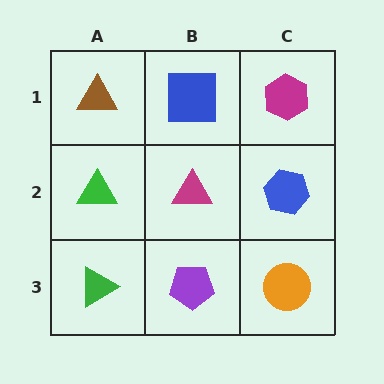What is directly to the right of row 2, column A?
A magenta triangle.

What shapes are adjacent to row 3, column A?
A green triangle (row 2, column A), a purple pentagon (row 3, column B).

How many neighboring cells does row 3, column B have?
3.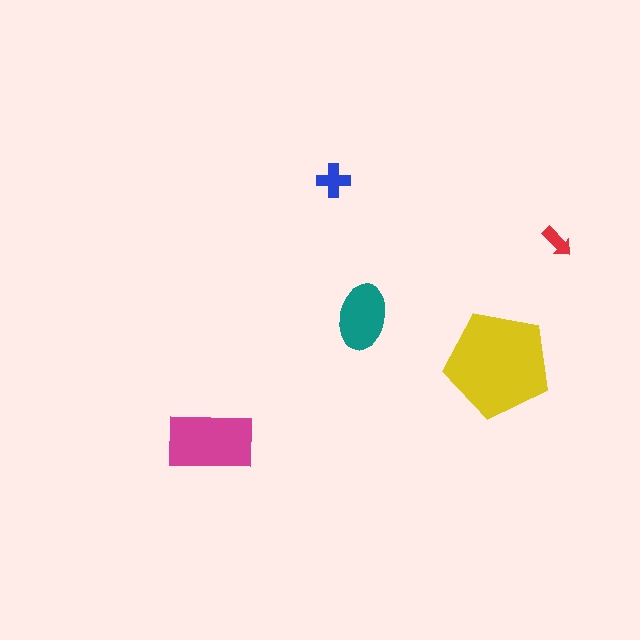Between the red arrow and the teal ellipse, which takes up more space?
The teal ellipse.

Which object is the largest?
The yellow pentagon.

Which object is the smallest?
The red arrow.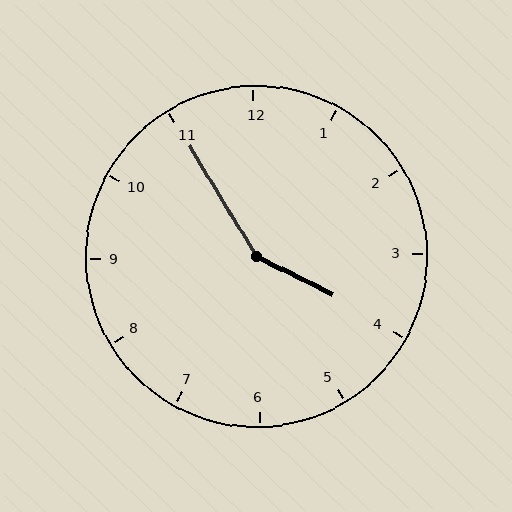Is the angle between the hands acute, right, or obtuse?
It is obtuse.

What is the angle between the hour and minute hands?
Approximately 148 degrees.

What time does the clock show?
3:55.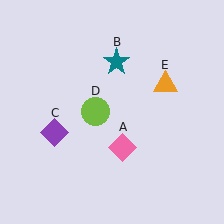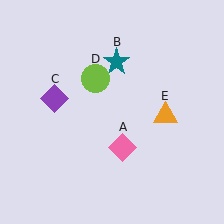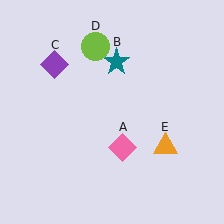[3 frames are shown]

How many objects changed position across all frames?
3 objects changed position: purple diamond (object C), lime circle (object D), orange triangle (object E).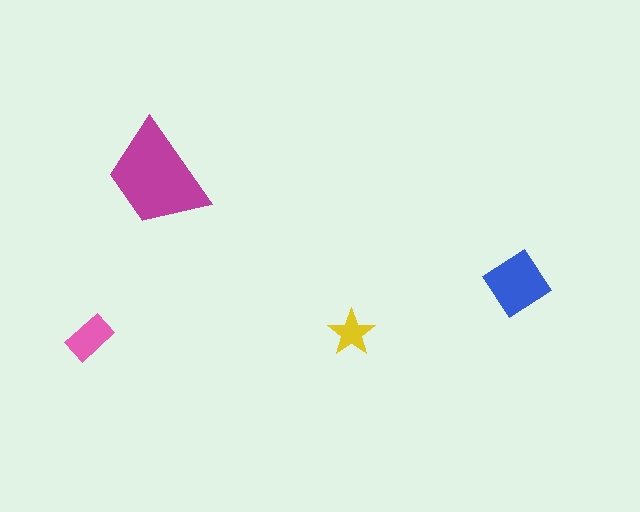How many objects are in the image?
There are 4 objects in the image.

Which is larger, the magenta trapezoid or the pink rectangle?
The magenta trapezoid.